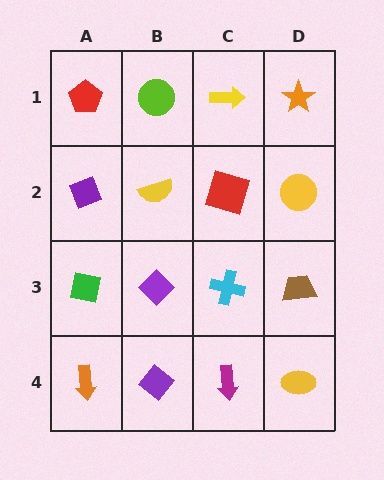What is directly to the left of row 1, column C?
A lime circle.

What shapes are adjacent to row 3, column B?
A yellow semicircle (row 2, column B), a purple diamond (row 4, column B), a green square (row 3, column A), a cyan cross (row 3, column C).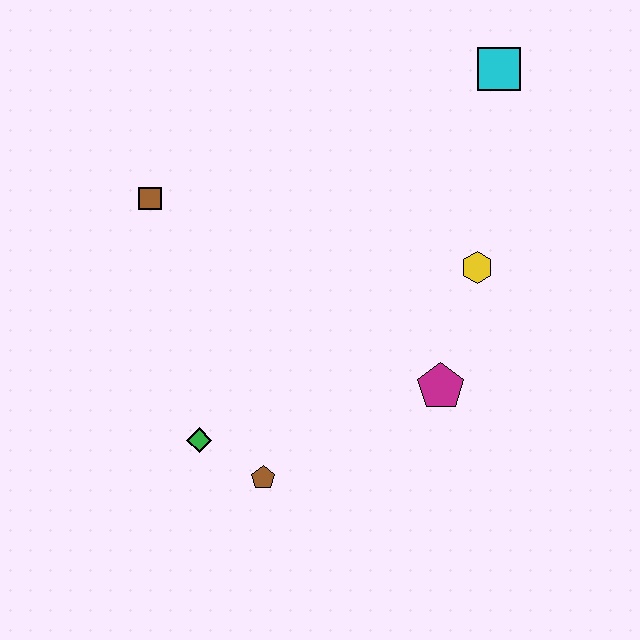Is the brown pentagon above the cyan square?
No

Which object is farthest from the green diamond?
The cyan square is farthest from the green diamond.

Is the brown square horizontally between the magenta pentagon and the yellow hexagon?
No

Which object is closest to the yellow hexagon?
The magenta pentagon is closest to the yellow hexagon.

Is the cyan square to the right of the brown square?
Yes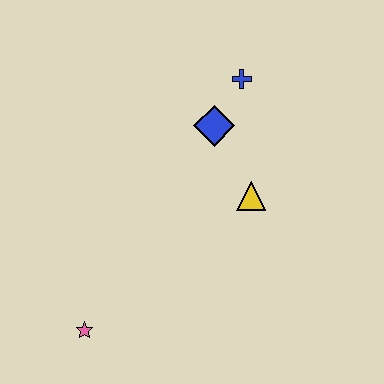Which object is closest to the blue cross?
The blue diamond is closest to the blue cross.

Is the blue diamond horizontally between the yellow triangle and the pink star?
Yes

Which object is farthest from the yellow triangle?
The pink star is farthest from the yellow triangle.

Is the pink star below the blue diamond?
Yes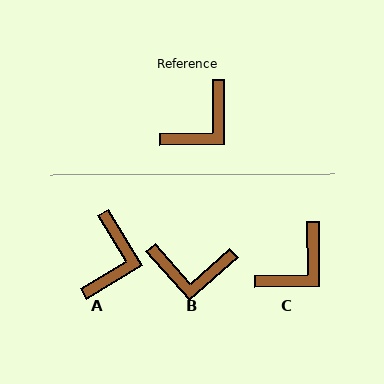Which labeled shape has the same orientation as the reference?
C.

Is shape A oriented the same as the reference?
No, it is off by about 31 degrees.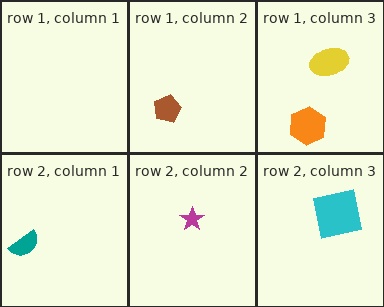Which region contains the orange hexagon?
The row 1, column 3 region.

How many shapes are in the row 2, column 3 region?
1.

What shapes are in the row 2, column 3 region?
The cyan square.